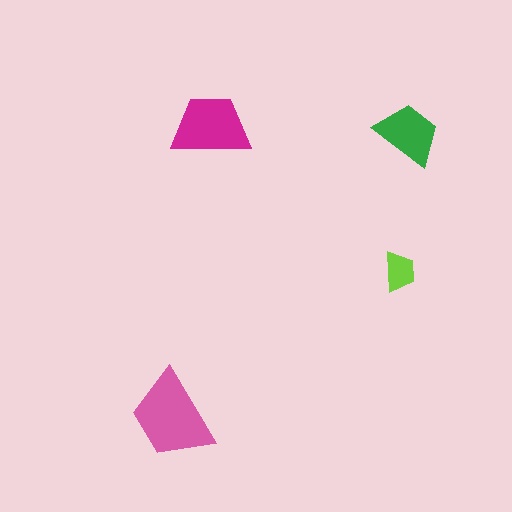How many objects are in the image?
There are 4 objects in the image.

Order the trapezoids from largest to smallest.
the pink one, the magenta one, the green one, the lime one.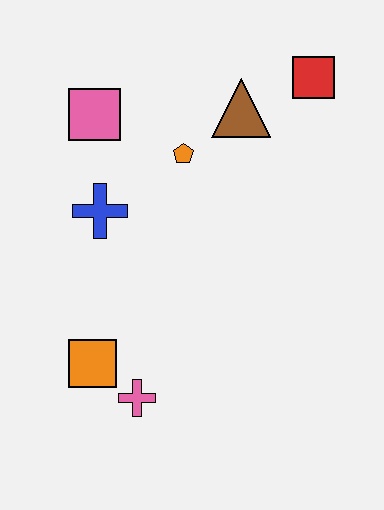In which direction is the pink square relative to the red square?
The pink square is to the left of the red square.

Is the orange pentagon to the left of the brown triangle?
Yes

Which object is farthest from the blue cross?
The red square is farthest from the blue cross.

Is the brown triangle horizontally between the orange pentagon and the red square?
Yes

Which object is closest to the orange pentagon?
The brown triangle is closest to the orange pentagon.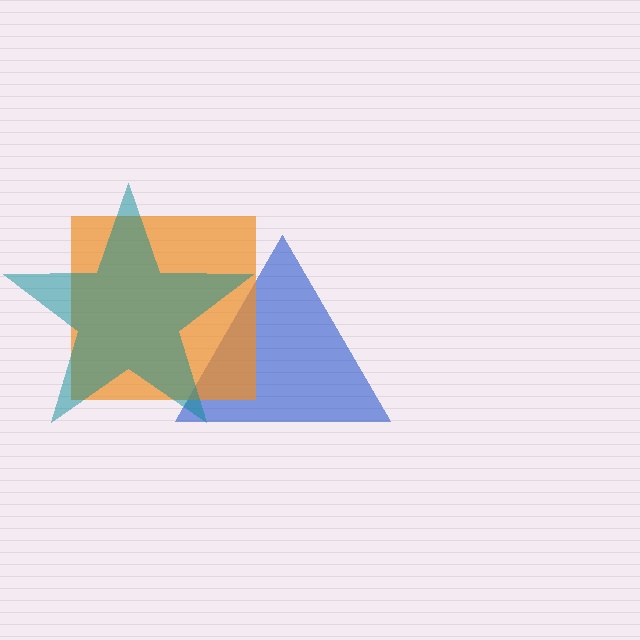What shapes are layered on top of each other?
The layered shapes are: a blue triangle, an orange square, a teal star.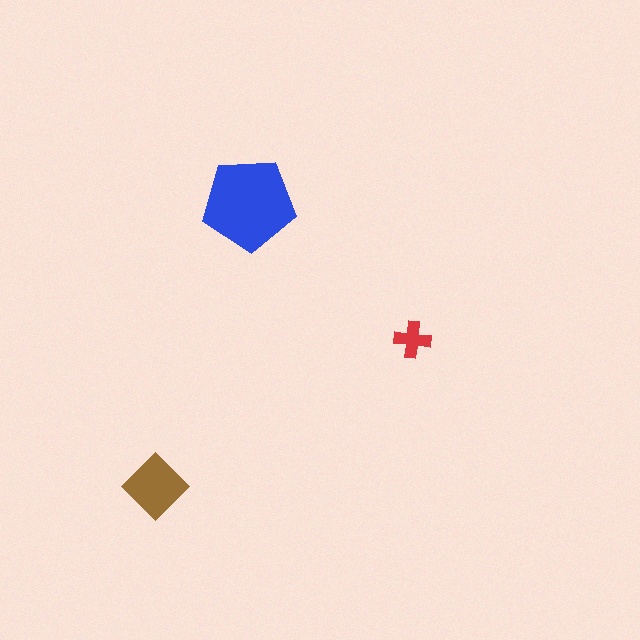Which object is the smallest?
The red cross.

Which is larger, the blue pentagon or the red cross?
The blue pentagon.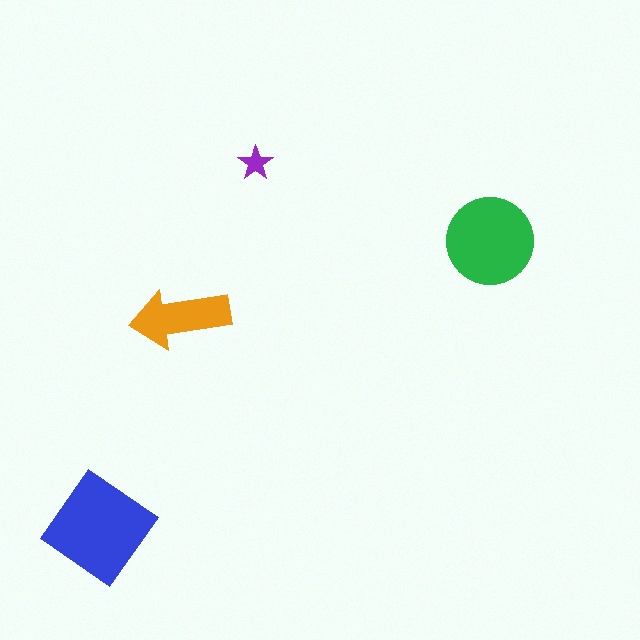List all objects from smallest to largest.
The purple star, the orange arrow, the green circle, the blue diamond.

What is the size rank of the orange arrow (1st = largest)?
3rd.